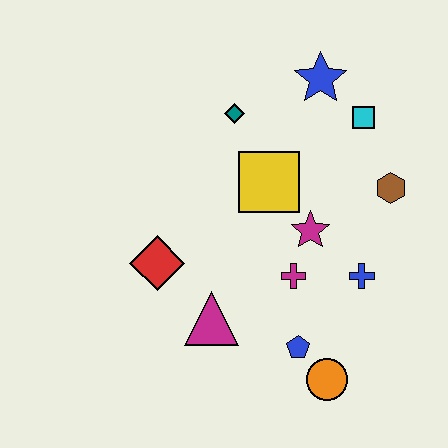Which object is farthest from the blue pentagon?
The blue star is farthest from the blue pentagon.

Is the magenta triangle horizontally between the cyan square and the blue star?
No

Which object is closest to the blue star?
The cyan square is closest to the blue star.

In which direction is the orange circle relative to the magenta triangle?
The orange circle is to the right of the magenta triangle.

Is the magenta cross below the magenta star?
Yes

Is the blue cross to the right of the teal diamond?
Yes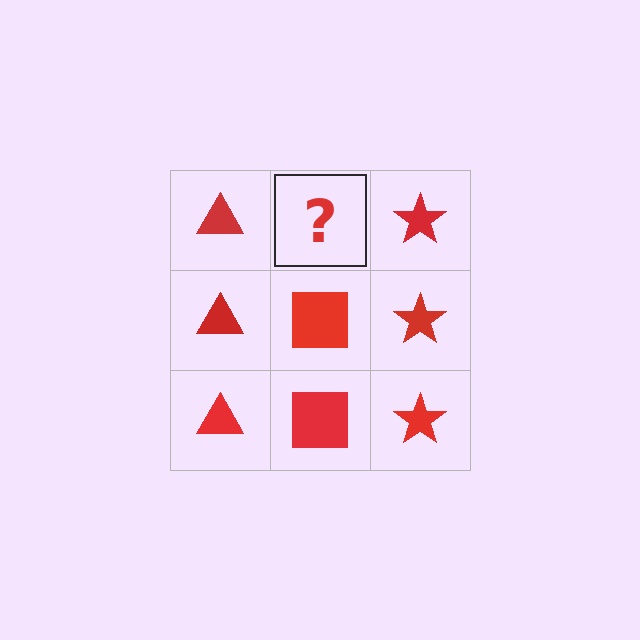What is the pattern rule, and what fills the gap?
The rule is that each column has a consistent shape. The gap should be filled with a red square.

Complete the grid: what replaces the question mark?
The question mark should be replaced with a red square.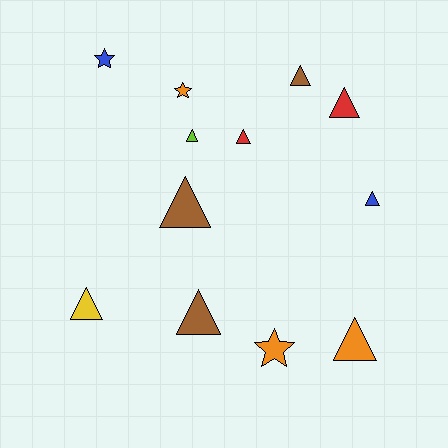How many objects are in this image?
There are 12 objects.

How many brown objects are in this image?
There are 3 brown objects.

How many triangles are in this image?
There are 9 triangles.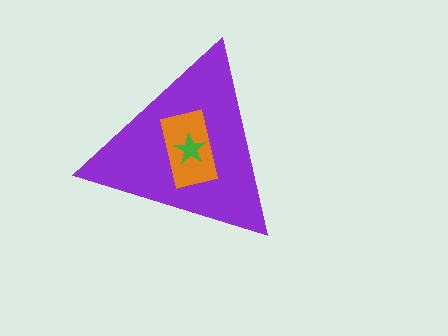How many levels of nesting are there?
3.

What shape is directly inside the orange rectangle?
The green star.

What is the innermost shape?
The green star.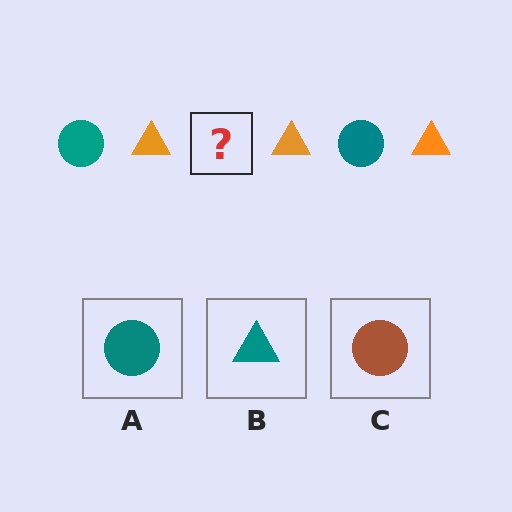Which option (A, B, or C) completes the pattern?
A.